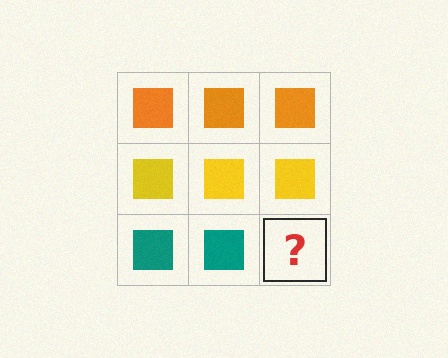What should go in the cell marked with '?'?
The missing cell should contain a teal square.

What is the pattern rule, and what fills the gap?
The rule is that each row has a consistent color. The gap should be filled with a teal square.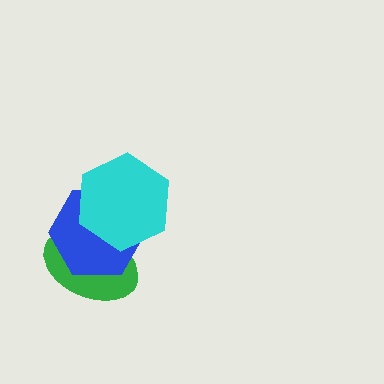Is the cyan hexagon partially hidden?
No, no other shape covers it.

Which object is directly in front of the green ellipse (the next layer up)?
The blue hexagon is directly in front of the green ellipse.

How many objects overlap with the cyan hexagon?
2 objects overlap with the cyan hexagon.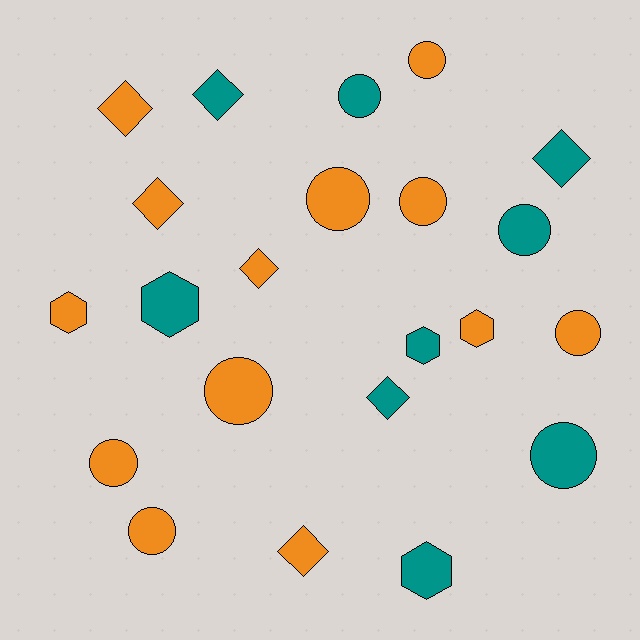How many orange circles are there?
There are 7 orange circles.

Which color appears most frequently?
Orange, with 13 objects.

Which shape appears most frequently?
Circle, with 10 objects.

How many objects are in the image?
There are 22 objects.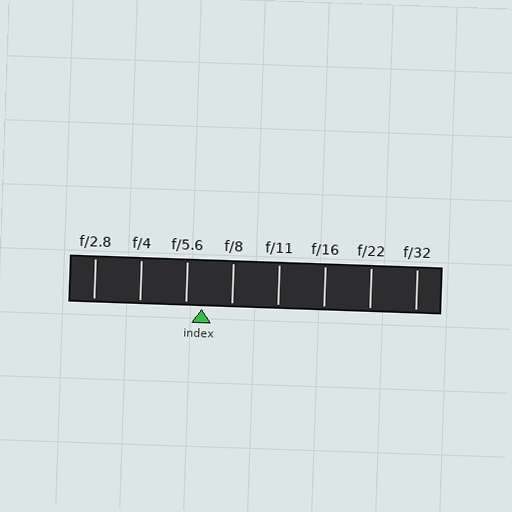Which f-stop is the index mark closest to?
The index mark is closest to f/5.6.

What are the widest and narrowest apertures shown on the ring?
The widest aperture shown is f/2.8 and the narrowest is f/32.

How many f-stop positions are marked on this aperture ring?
There are 8 f-stop positions marked.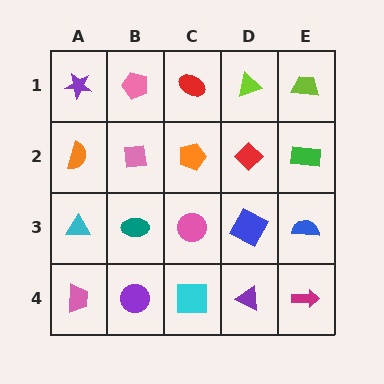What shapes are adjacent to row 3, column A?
An orange semicircle (row 2, column A), a pink trapezoid (row 4, column A), a teal ellipse (row 3, column B).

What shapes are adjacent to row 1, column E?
A green rectangle (row 2, column E), a lime triangle (row 1, column D).